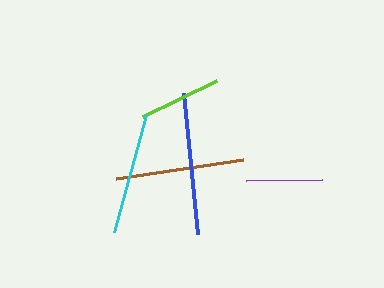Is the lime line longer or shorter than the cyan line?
The cyan line is longer than the lime line.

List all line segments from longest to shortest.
From longest to shortest: blue, brown, cyan, lime, purple.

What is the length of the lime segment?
The lime segment is approximately 82 pixels long.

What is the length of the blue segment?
The blue segment is approximately 141 pixels long.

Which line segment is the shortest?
The purple line is the shortest at approximately 76 pixels.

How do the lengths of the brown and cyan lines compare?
The brown and cyan lines are approximately the same length.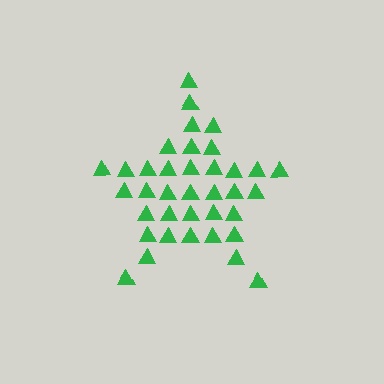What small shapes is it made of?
It is made of small triangles.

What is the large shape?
The large shape is a star.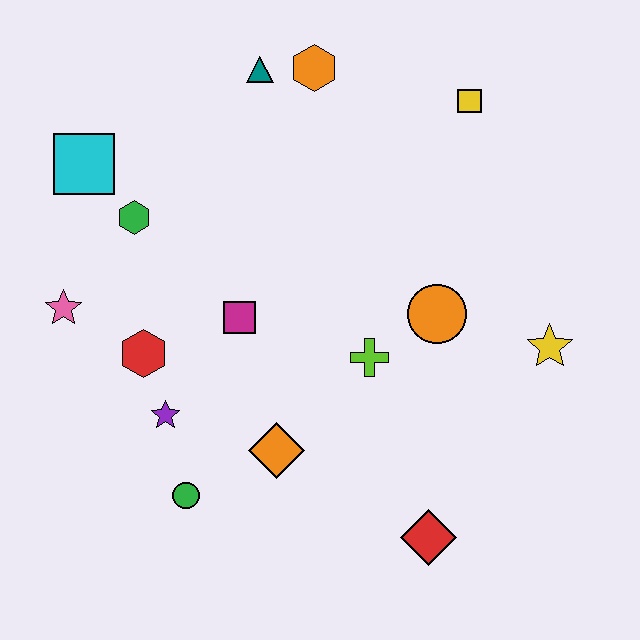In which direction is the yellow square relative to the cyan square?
The yellow square is to the right of the cyan square.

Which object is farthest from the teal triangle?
The red diamond is farthest from the teal triangle.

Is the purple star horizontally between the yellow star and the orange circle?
No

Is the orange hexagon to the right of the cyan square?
Yes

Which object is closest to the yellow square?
The orange hexagon is closest to the yellow square.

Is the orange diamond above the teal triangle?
No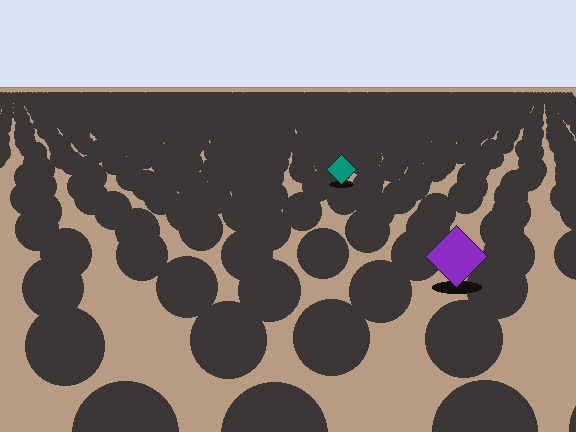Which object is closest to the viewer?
The purple diamond is closest. The texture marks near it are larger and more spread out.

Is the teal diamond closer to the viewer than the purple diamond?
No. The purple diamond is closer — you can tell from the texture gradient: the ground texture is coarser near it.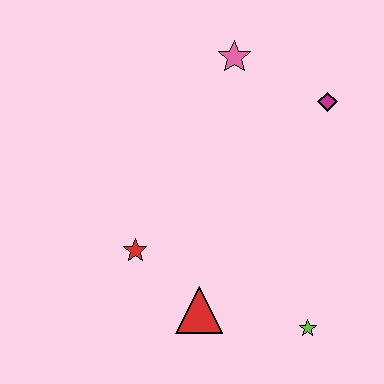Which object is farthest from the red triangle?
The pink star is farthest from the red triangle.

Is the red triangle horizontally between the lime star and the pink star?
No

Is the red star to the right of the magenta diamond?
No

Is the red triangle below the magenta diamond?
Yes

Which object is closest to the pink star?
The magenta diamond is closest to the pink star.